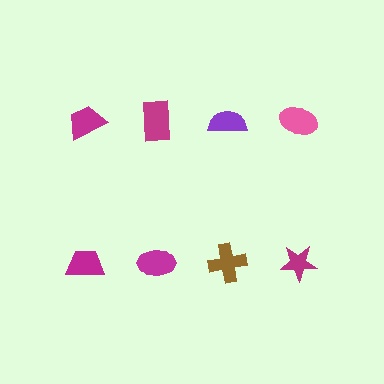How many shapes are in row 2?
4 shapes.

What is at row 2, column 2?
A magenta ellipse.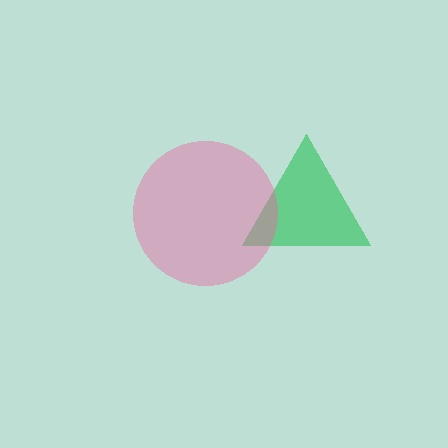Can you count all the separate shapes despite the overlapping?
Yes, there are 2 separate shapes.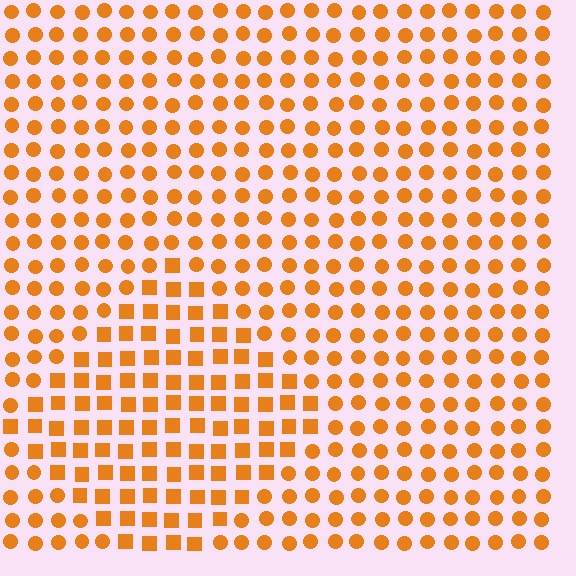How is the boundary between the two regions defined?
The boundary is defined by a change in element shape: squares inside vs. circles outside. All elements share the same color and spacing.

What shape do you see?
I see a diamond.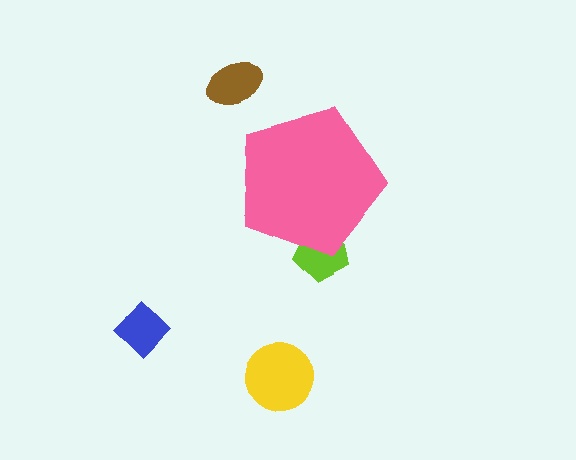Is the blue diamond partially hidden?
No, the blue diamond is fully visible.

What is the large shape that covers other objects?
A pink pentagon.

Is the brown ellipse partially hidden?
No, the brown ellipse is fully visible.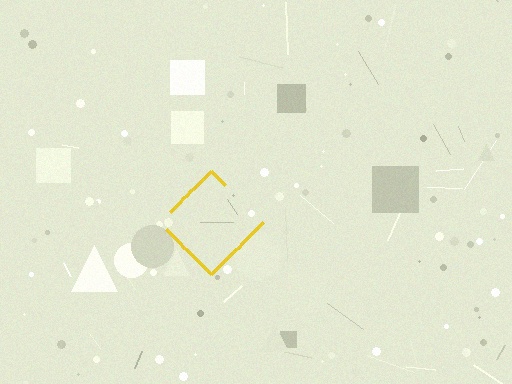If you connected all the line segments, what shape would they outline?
They would outline a diamond.